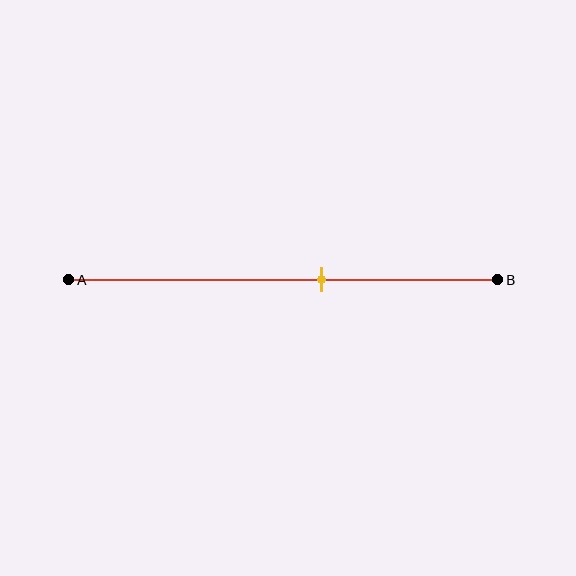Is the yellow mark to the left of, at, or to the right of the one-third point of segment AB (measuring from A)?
The yellow mark is to the right of the one-third point of segment AB.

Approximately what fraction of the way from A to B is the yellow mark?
The yellow mark is approximately 60% of the way from A to B.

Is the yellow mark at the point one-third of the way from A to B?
No, the mark is at about 60% from A, not at the 33% one-third point.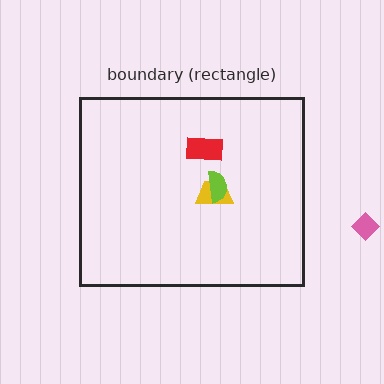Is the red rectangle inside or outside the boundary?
Inside.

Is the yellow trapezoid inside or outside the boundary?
Inside.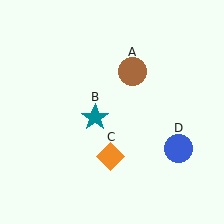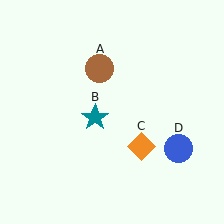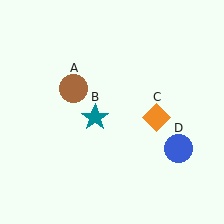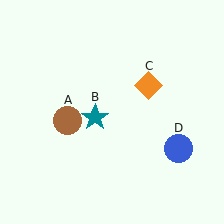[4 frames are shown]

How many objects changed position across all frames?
2 objects changed position: brown circle (object A), orange diamond (object C).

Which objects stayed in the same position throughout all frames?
Teal star (object B) and blue circle (object D) remained stationary.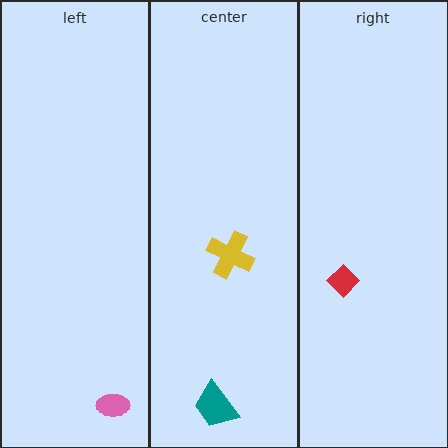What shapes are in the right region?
The red diamond.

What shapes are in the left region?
The pink ellipse.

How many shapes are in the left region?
1.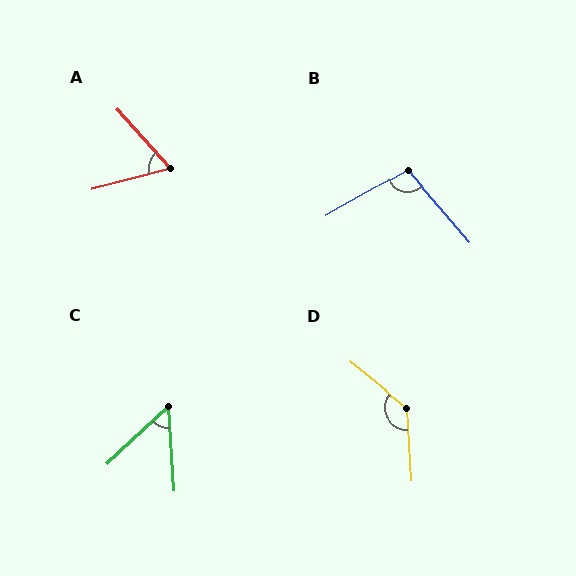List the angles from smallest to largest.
C (51°), A (63°), B (101°), D (133°).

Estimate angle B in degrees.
Approximately 101 degrees.